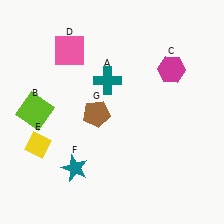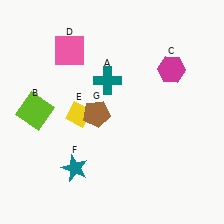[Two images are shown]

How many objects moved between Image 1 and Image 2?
1 object moved between the two images.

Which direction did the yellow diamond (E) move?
The yellow diamond (E) moved right.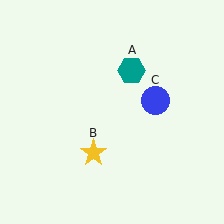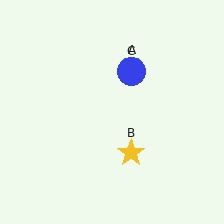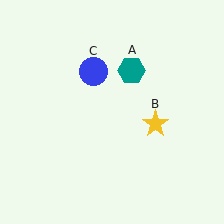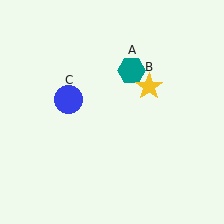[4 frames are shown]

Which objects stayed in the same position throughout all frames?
Teal hexagon (object A) remained stationary.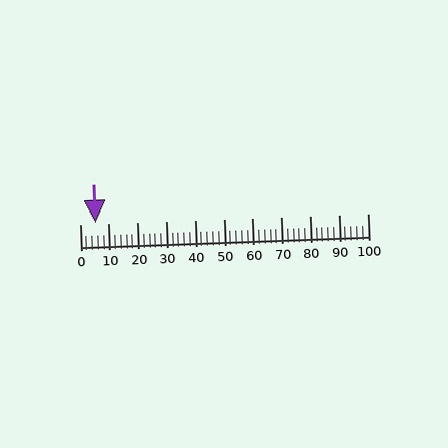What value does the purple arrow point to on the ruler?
The purple arrow points to approximately 5.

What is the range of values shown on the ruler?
The ruler shows values from 0 to 100.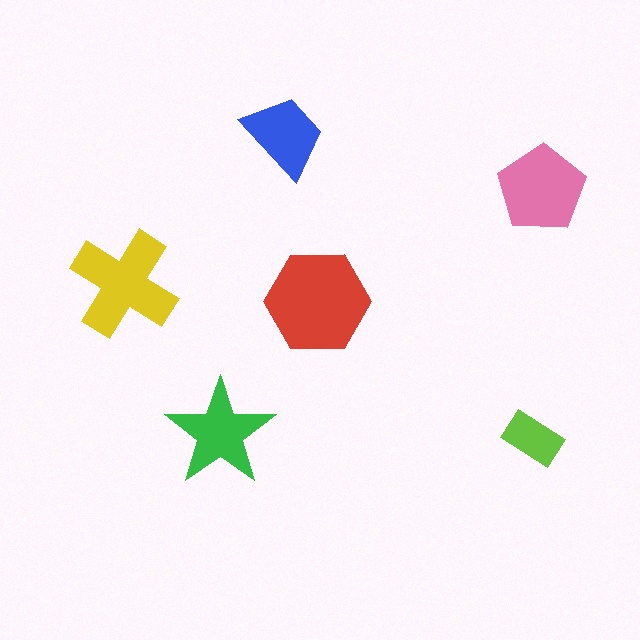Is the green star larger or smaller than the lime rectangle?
Larger.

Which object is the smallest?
The lime rectangle.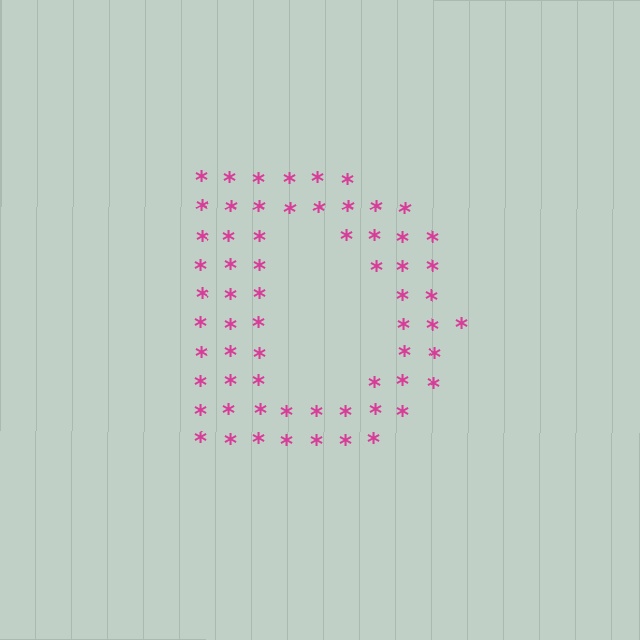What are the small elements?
The small elements are asterisks.